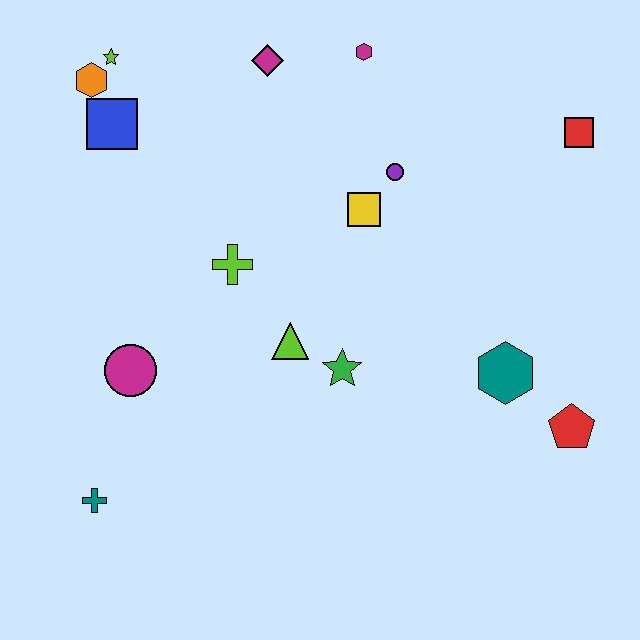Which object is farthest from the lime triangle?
The red square is farthest from the lime triangle.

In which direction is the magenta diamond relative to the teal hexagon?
The magenta diamond is above the teal hexagon.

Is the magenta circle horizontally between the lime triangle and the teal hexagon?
No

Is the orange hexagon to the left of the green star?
Yes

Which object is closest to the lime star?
The orange hexagon is closest to the lime star.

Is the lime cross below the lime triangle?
No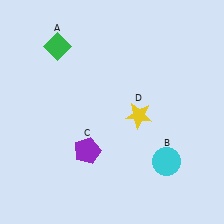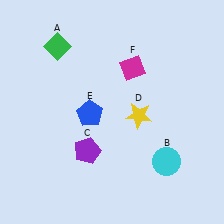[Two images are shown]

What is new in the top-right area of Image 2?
A magenta diamond (F) was added in the top-right area of Image 2.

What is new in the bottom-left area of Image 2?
A blue pentagon (E) was added in the bottom-left area of Image 2.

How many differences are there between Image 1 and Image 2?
There are 2 differences between the two images.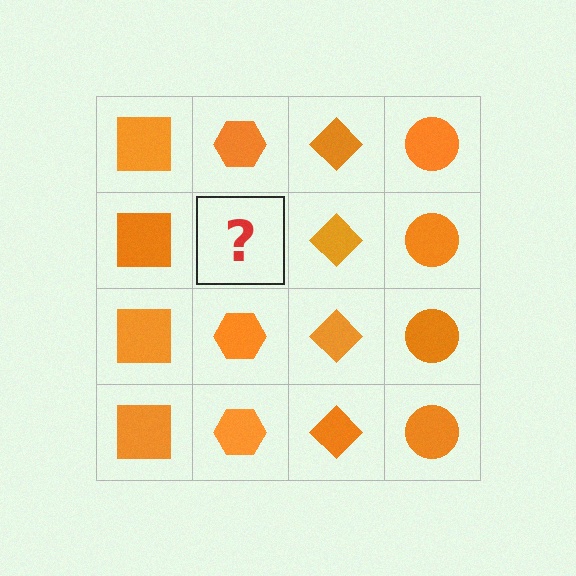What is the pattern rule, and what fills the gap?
The rule is that each column has a consistent shape. The gap should be filled with an orange hexagon.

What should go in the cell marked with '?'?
The missing cell should contain an orange hexagon.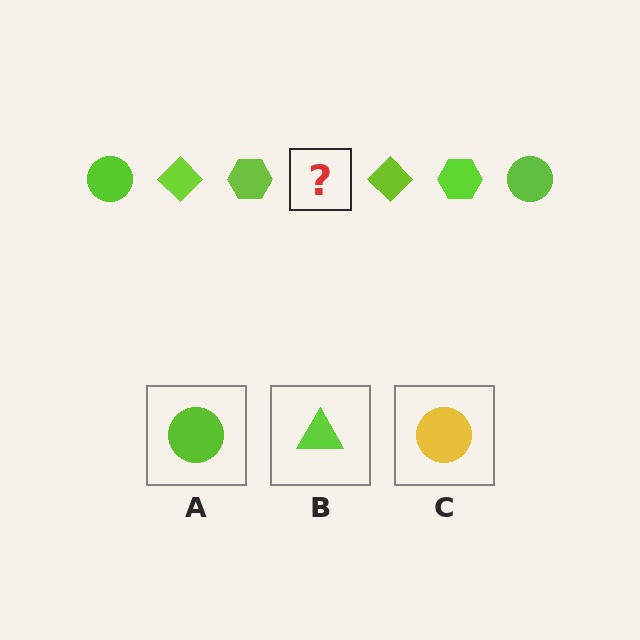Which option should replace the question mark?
Option A.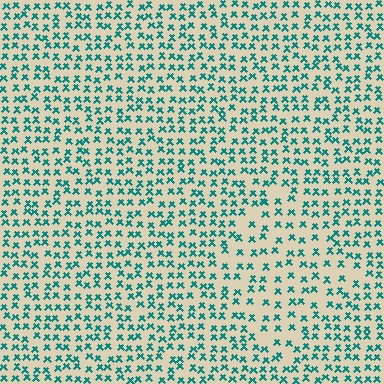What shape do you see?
I see a diamond.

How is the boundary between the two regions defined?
The boundary is defined by a change in element density (approximately 1.5x ratio). All elements are the same color, size, and shape.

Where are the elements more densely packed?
The elements are more densely packed outside the diamond boundary.